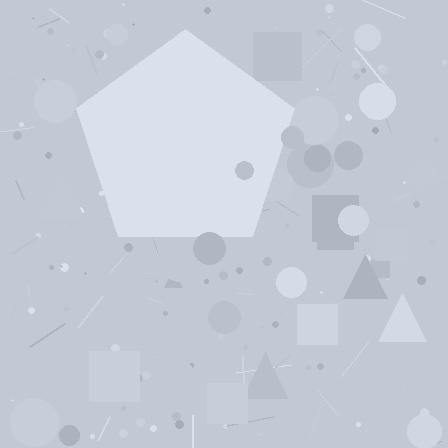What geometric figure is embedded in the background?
A pentagon is embedded in the background.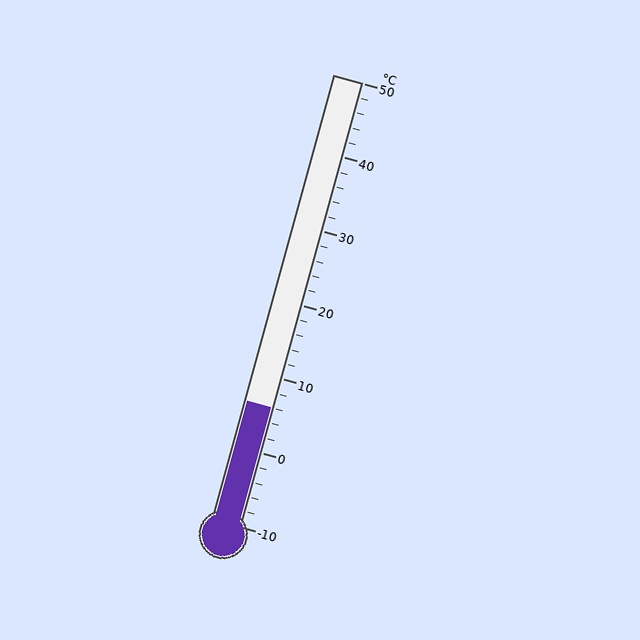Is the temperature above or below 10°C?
The temperature is below 10°C.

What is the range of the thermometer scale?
The thermometer scale ranges from -10°C to 50°C.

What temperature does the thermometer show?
The thermometer shows approximately 6°C.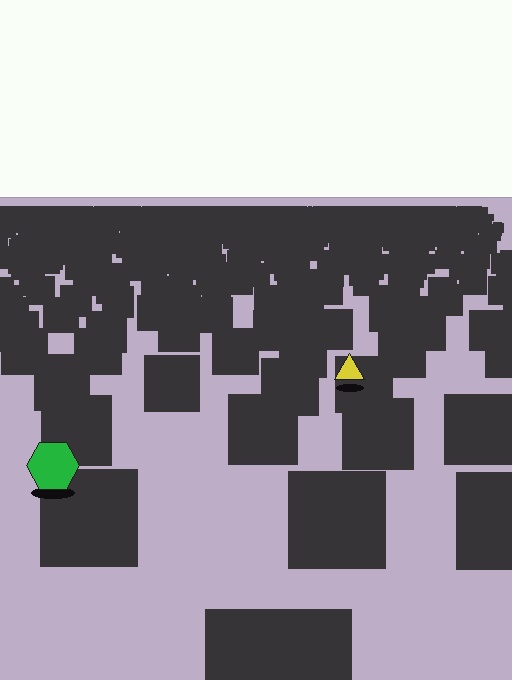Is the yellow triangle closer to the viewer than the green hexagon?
No. The green hexagon is closer — you can tell from the texture gradient: the ground texture is coarser near it.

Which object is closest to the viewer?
The green hexagon is closest. The texture marks near it are larger and more spread out.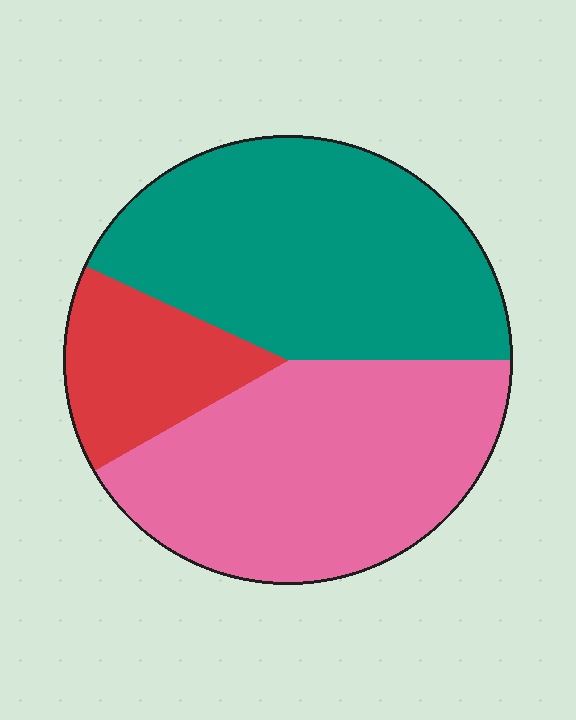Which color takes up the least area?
Red, at roughly 15%.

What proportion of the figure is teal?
Teal takes up about two fifths (2/5) of the figure.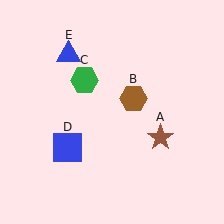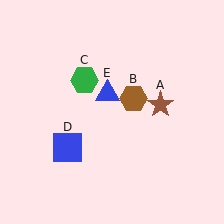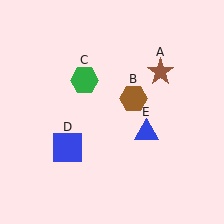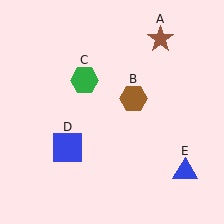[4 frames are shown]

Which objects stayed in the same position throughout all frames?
Brown hexagon (object B) and green hexagon (object C) and blue square (object D) remained stationary.